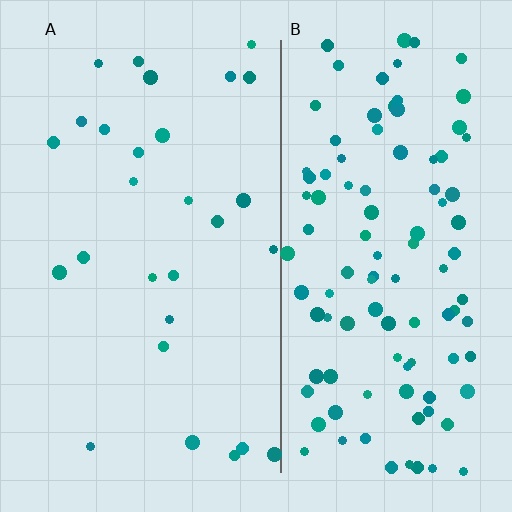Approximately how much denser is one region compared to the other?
Approximately 3.8× — region B over region A.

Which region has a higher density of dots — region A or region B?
B (the right).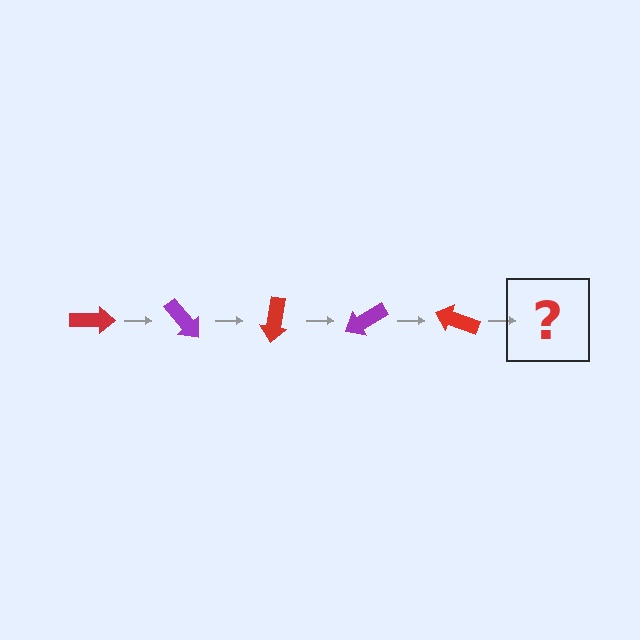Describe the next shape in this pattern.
It should be a purple arrow, rotated 250 degrees from the start.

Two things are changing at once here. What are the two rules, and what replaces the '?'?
The two rules are that it rotates 50 degrees each step and the color cycles through red and purple. The '?' should be a purple arrow, rotated 250 degrees from the start.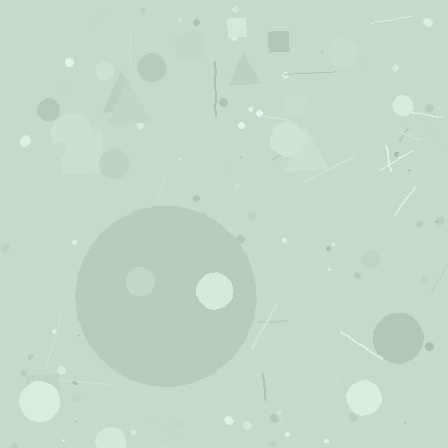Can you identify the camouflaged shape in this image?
The camouflaged shape is a circle.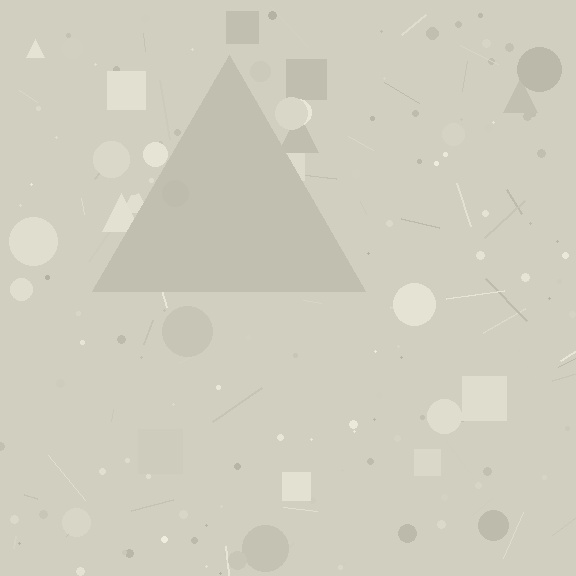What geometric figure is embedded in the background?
A triangle is embedded in the background.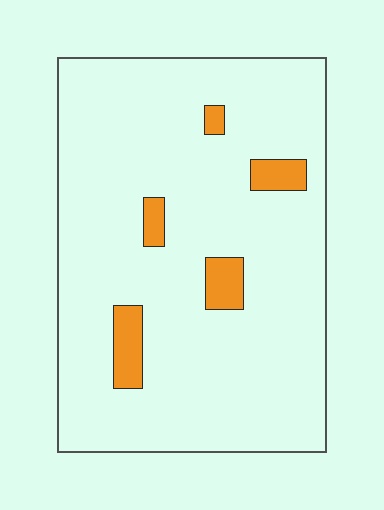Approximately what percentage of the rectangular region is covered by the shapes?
Approximately 10%.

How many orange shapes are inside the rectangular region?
5.